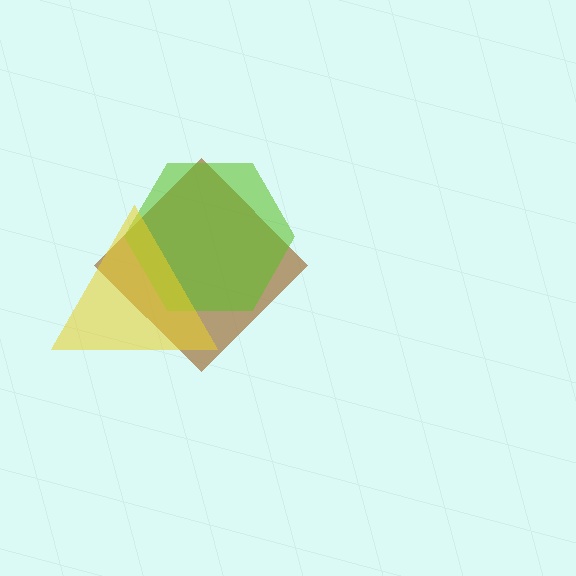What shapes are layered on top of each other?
The layered shapes are: a brown diamond, a lime hexagon, a yellow triangle.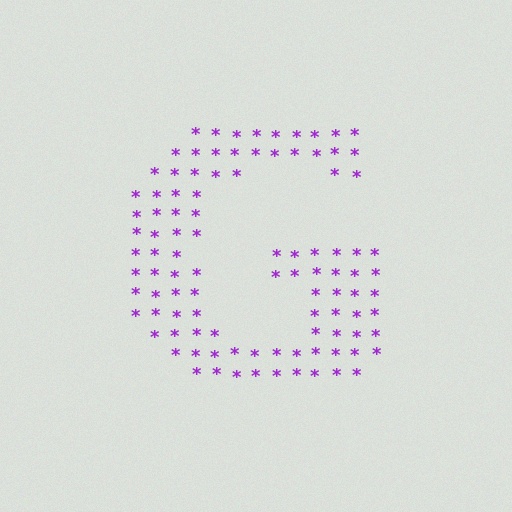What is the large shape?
The large shape is the letter G.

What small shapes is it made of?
It is made of small asterisks.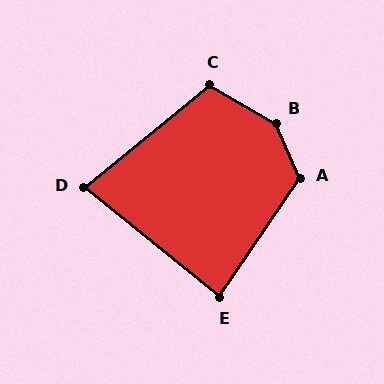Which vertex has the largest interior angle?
B, at approximately 143 degrees.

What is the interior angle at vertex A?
Approximately 123 degrees (obtuse).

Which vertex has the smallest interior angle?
D, at approximately 78 degrees.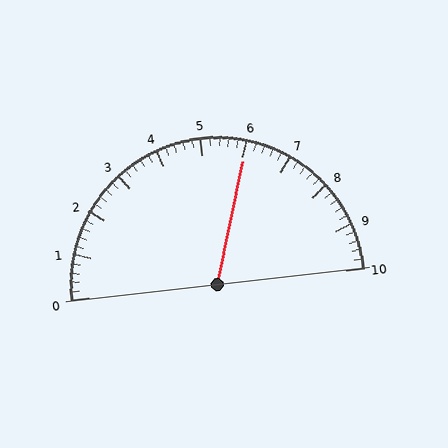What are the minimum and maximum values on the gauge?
The gauge ranges from 0 to 10.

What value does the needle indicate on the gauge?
The needle indicates approximately 6.0.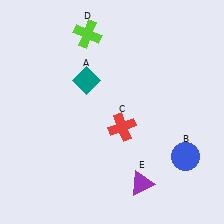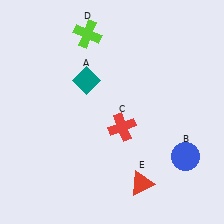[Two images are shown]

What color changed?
The triangle (E) changed from purple in Image 1 to red in Image 2.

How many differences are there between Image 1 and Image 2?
There is 1 difference between the two images.